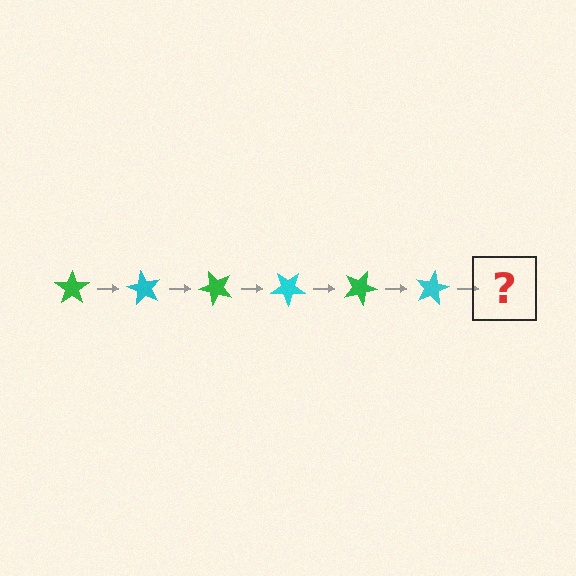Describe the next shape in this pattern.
It should be a green star, rotated 360 degrees from the start.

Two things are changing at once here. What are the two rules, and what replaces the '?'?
The two rules are that it rotates 60 degrees each step and the color cycles through green and cyan. The '?' should be a green star, rotated 360 degrees from the start.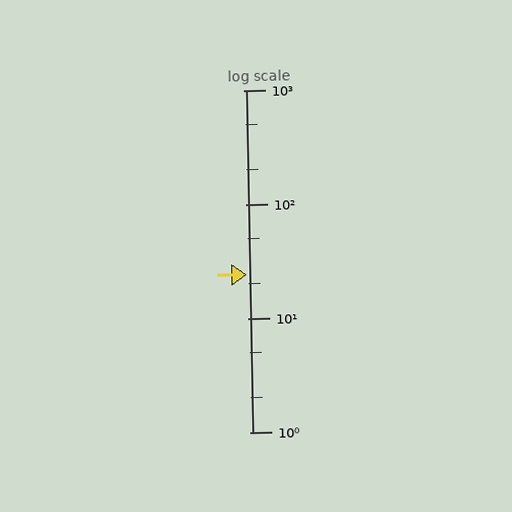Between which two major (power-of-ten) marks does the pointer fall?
The pointer is between 10 and 100.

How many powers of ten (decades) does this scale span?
The scale spans 3 decades, from 1 to 1000.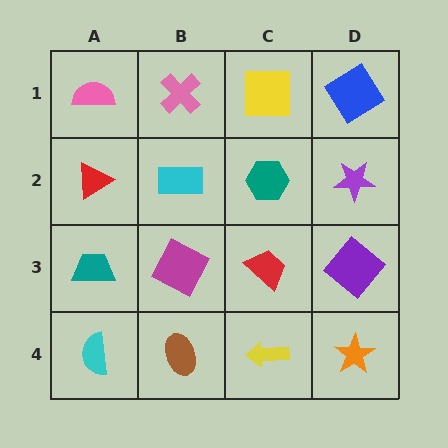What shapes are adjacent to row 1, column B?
A cyan rectangle (row 2, column B), a pink semicircle (row 1, column A), a yellow square (row 1, column C).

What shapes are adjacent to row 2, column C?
A yellow square (row 1, column C), a red trapezoid (row 3, column C), a cyan rectangle (row 2, column B), a purple star (row 2, column D).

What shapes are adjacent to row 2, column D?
A blue diamond (row 1, column D), a purple diamond (row 3, column D), a teal hexagon (row 2, column C).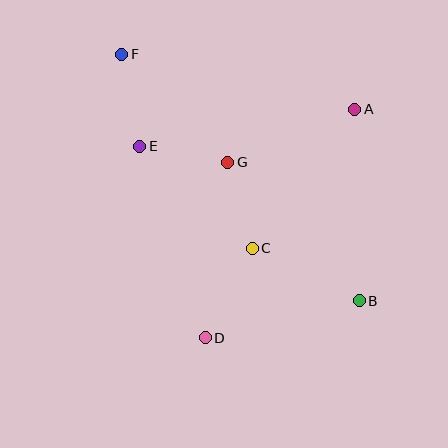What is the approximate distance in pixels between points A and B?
The distance between A and B is approximately 192 pixels.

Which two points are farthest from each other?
Points B and F are farthest from each other.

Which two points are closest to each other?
Points C and G are closest to each other.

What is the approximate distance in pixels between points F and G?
The distance between F and G is approximately 152 pixels.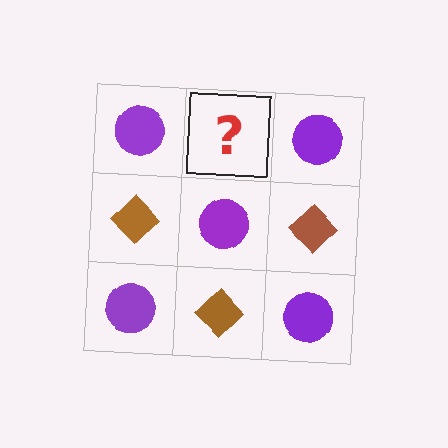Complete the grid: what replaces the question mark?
The question mark should be replaced with a brown diamond.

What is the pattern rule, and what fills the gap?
The rule is that it alternates purple circle and brown diamond in a checkerboard pattern. The gap should be filled with a brown diamond.